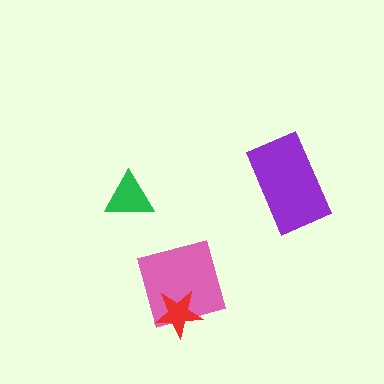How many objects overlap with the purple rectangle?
0 objects overlap with the purple rectangle.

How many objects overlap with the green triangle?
0 objects overlap with the green triangle.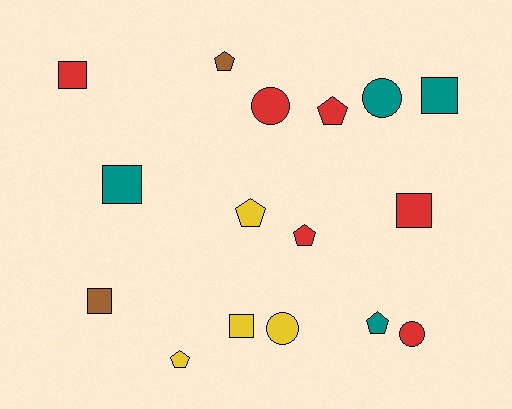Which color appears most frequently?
Red, with 6 objects.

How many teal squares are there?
There are 2 teal squares.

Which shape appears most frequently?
Square, with 6 objects.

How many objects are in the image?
There are 16 objects.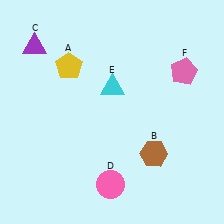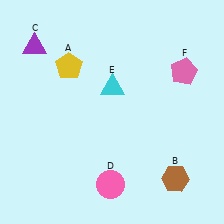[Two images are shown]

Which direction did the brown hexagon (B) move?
The brown hexagon (B) moved down.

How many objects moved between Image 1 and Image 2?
1 object moved between the two images.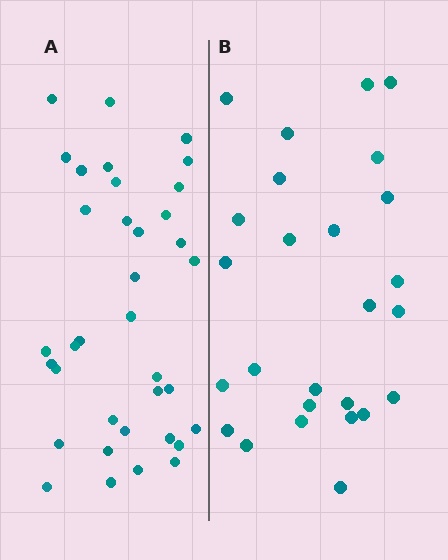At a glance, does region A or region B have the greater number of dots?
Region A (the left region) has more dots.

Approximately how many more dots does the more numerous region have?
Region A has roughly 10 or so more dots than region B.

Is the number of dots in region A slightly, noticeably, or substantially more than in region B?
Region A has noticeably more, but not dramatically so. The ratio is roughly 1.4 to 1.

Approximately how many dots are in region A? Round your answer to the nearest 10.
About 40 dots. (The exact count is 36, which rounds to 40.)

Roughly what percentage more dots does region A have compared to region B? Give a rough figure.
About 40% more.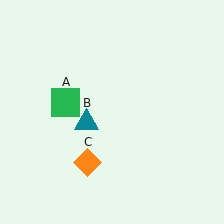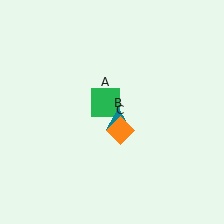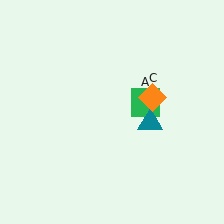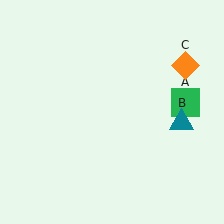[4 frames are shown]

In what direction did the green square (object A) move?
The green square (object A) moved right.